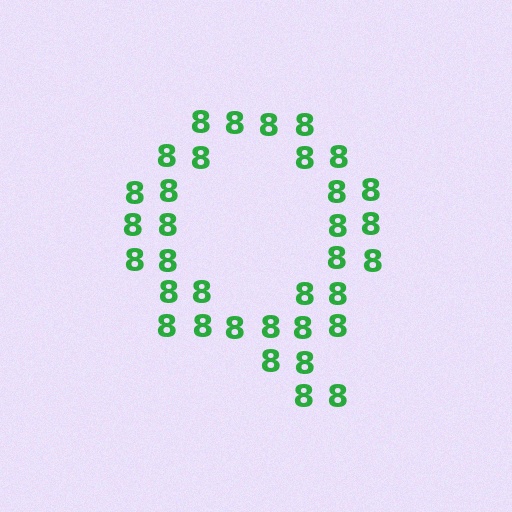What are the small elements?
The small elements are digit 8's.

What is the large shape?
The large shape is the letter Q.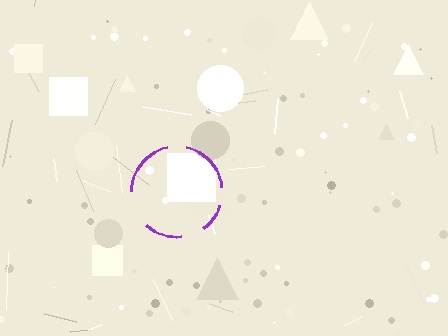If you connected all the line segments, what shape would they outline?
They would outline a circle.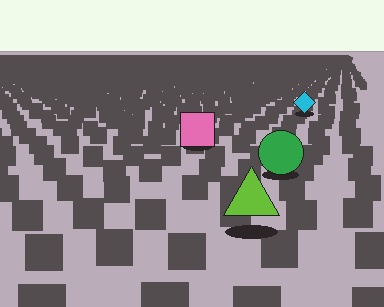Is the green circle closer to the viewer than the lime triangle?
No. The lime triangle is closer — you can tell from the texture gradient: the ground texture is coarser near it.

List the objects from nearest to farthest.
From nearest to farthest: the lime triangle, the green circle, the pink square, the cyan diamond.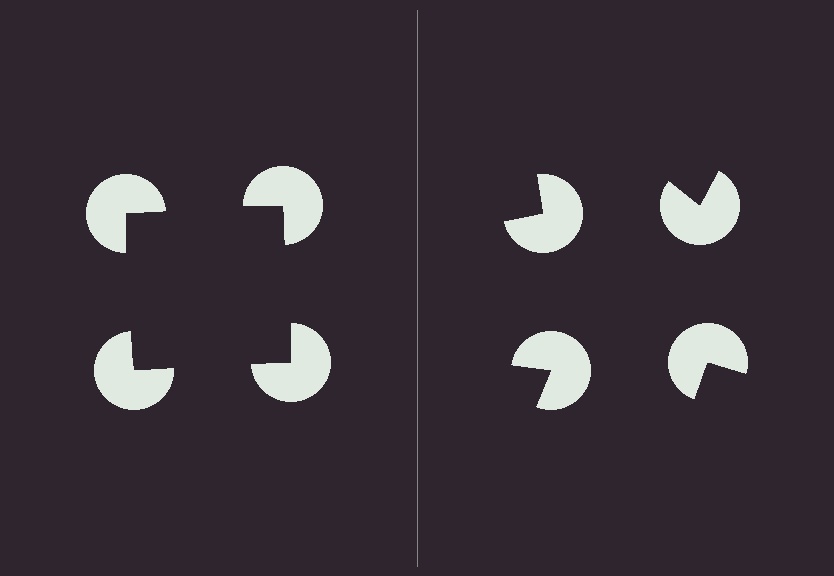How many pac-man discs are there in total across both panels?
8 — 4 on each side.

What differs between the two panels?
The pac-man discs are positioned identically on both sides; only the wedge orientations differ. On the left they align to a square; on the right they are misaligned.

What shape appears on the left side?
An illusory square.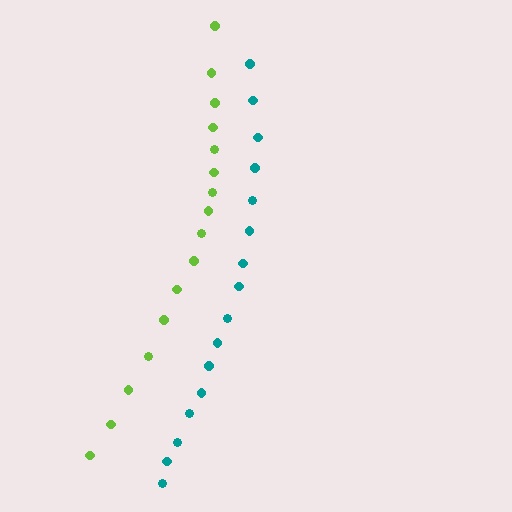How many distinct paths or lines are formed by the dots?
There are 2 distinct paths.